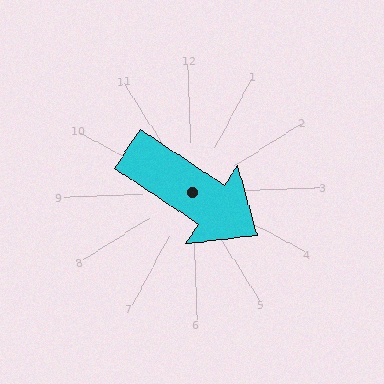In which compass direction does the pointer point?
Southeast.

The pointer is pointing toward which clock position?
Roughly 4 o'clock.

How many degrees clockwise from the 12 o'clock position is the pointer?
Approximately 126 degrees.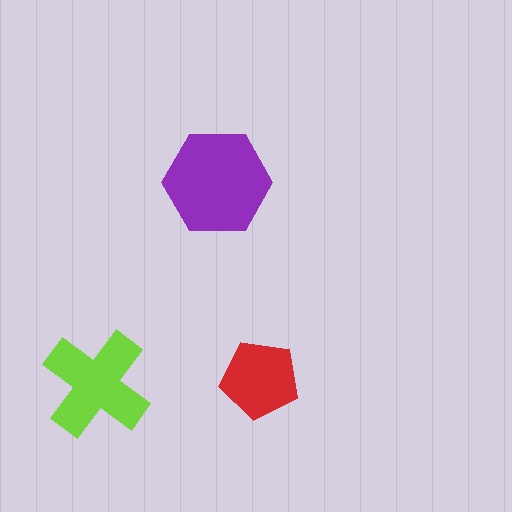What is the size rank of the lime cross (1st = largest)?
2nd.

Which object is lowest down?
The lime cross is bottommost.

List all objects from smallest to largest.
The red pentagon, the lime cross, the purple hexagon.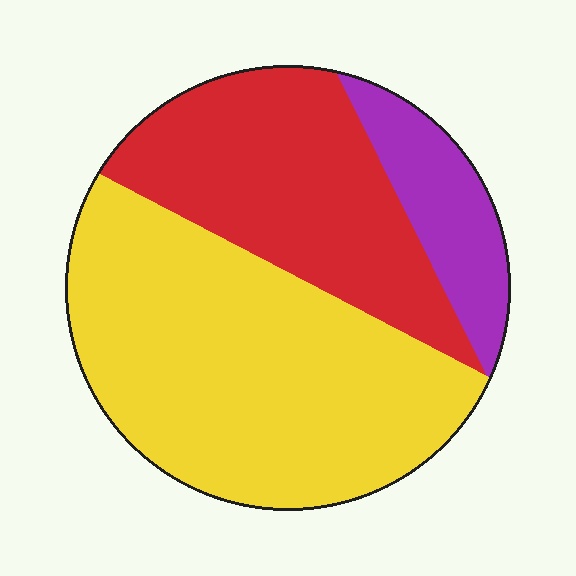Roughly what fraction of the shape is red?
Red covers 33% of the shape.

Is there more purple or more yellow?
Yellow.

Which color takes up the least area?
Purple, at roughly 15%.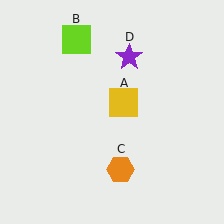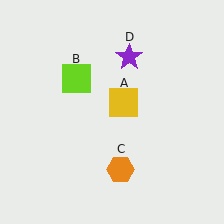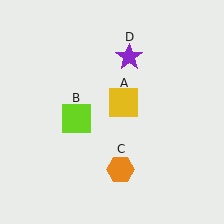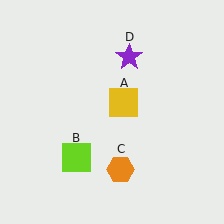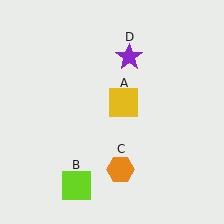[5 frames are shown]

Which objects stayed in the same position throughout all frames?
Yellow square (object A) and orange hexagon (object C) and purple star (object D) remained stationary.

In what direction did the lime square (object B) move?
The lime square (object B) moved down.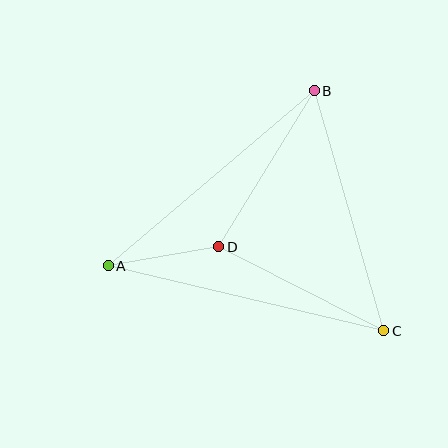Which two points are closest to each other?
Points A and D are closest to each other.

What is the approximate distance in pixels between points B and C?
The distance between B and C is approximately 250 pixels.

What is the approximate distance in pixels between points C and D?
The distance between C and D is approximately 185 pixels.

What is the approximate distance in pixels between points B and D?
The distance between B and D is approximately 183 pixels.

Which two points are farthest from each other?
Points A and C are farthest from each other.